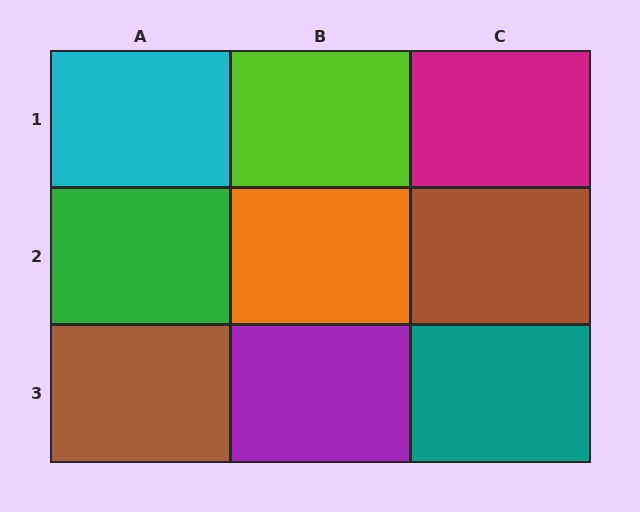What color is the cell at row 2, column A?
Green.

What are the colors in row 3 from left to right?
Brown, purple, teal.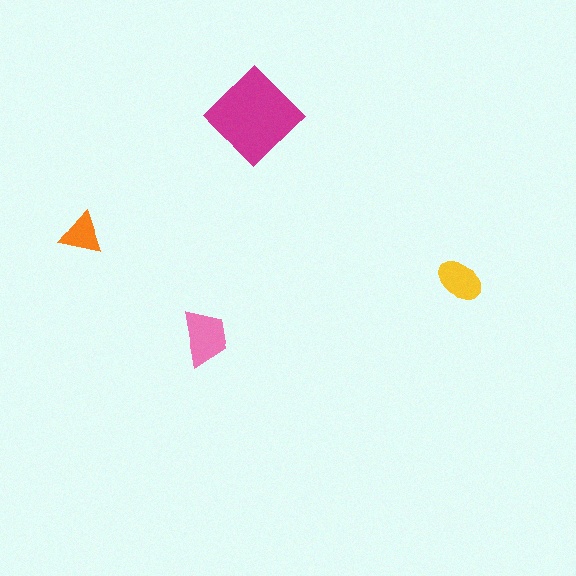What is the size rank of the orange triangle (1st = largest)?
4th.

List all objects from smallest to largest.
The orange triangle, the yellow ellipse, the pink trapezoid, the magenta diamond.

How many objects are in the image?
There are 4 objects in the image.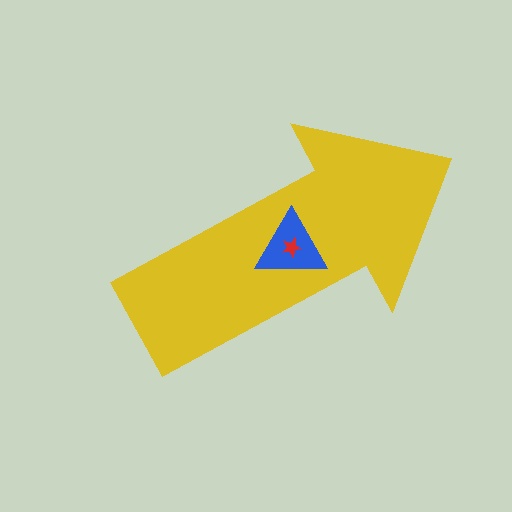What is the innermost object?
The red star.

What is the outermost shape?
The yellow arrow.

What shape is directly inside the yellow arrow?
The blue triangle.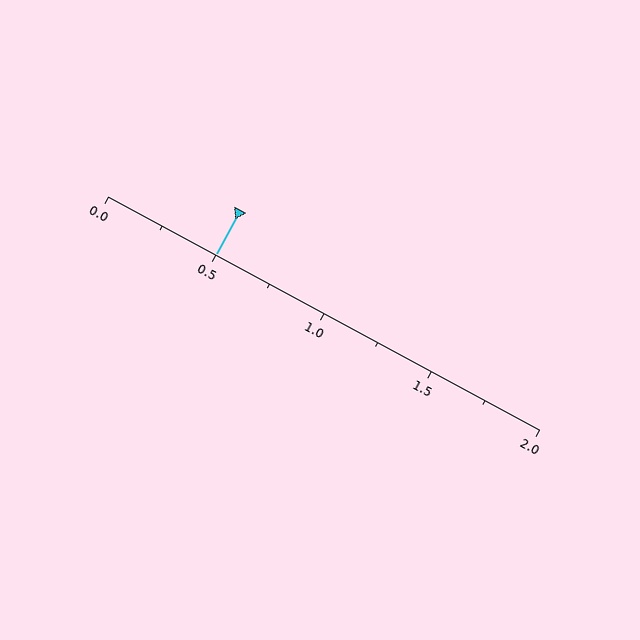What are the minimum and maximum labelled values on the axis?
The axis runs from 0.0 to 2.0.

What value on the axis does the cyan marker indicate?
The marker indicates approximately 0.5.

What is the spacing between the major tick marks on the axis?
The major ticks are spaced 0.5 apart.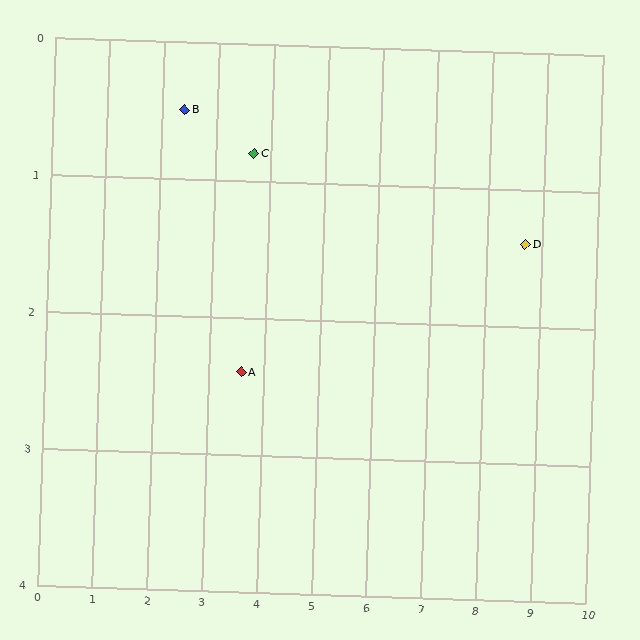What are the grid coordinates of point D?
Point D is at approximately (8.7, 1.4).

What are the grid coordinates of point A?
Point A is at approximately (3.6, 2.4).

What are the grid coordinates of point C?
Point C is at approximately (3.7, 0.8).